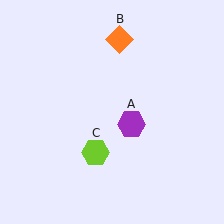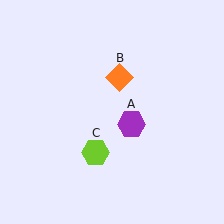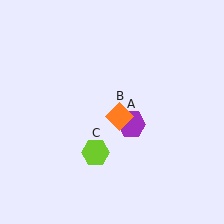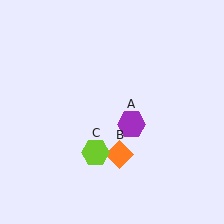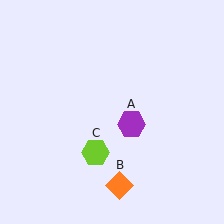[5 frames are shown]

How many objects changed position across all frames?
1 object changed position: orange diamond (object B).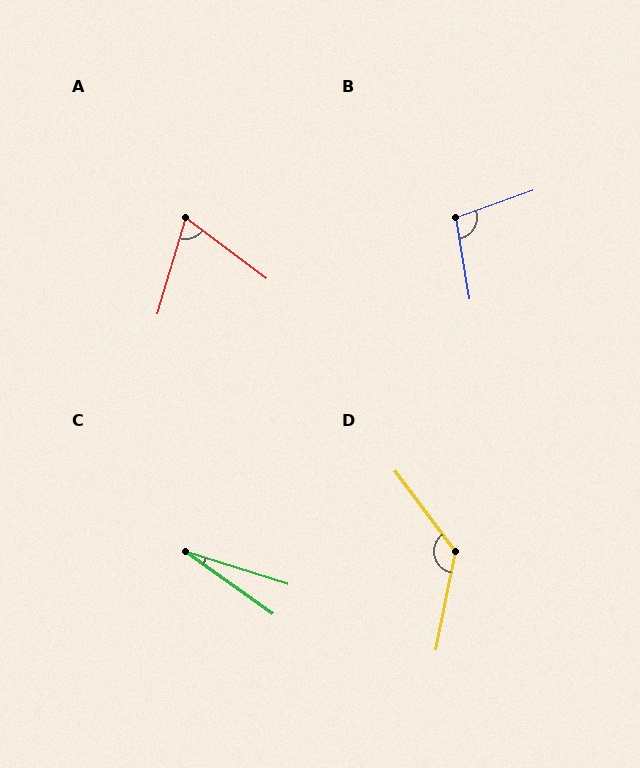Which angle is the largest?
D, at approximately 132 degrees.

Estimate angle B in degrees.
Approximately 100 degrees.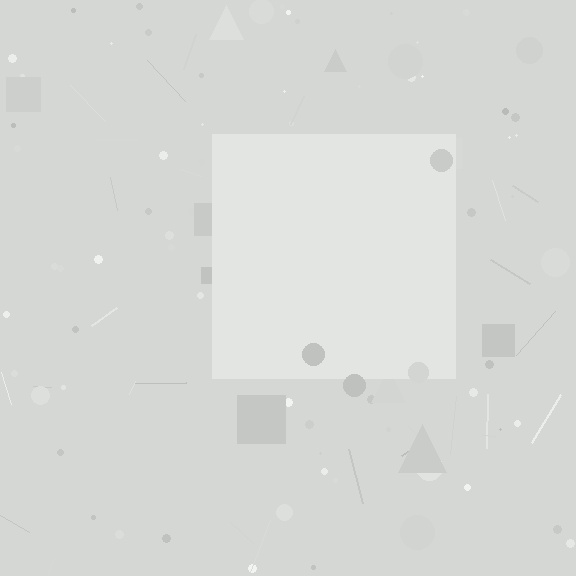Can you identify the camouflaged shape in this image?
The camouflaged shape is a square.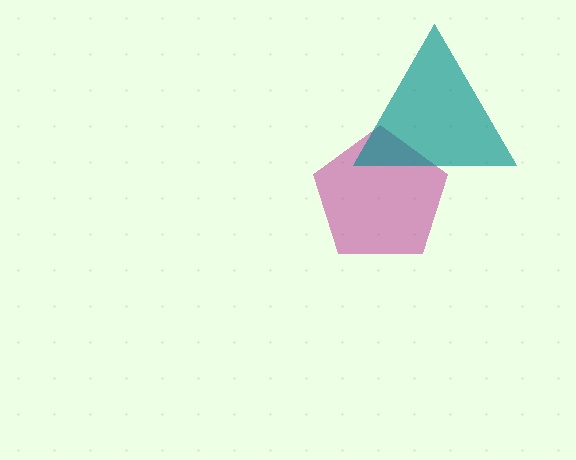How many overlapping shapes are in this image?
There are 2 overlapping shapes in the image.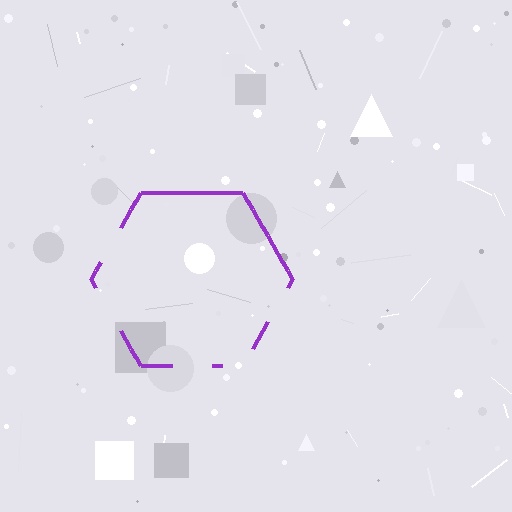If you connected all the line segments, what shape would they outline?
They would outline a hexagon.